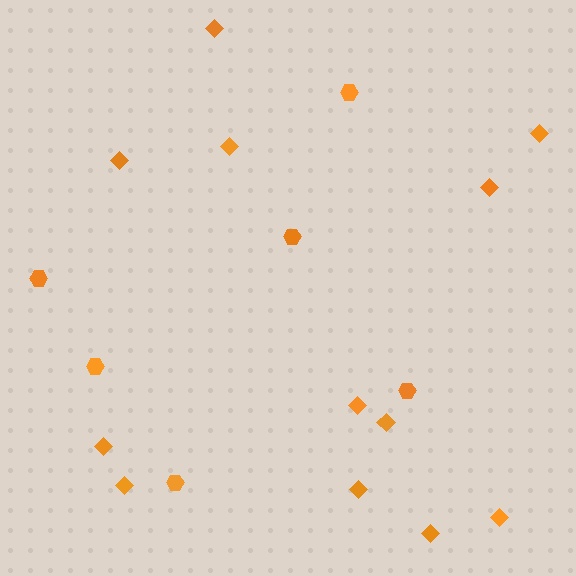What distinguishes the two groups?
There are 2 groups: one group of hexagons (6) and one group of diamonds (12).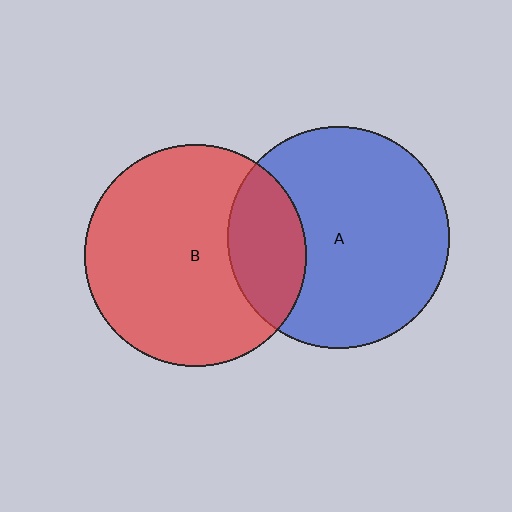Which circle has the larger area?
Circle A (blue).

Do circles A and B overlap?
Yes.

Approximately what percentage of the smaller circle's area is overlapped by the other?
Approximately 25%.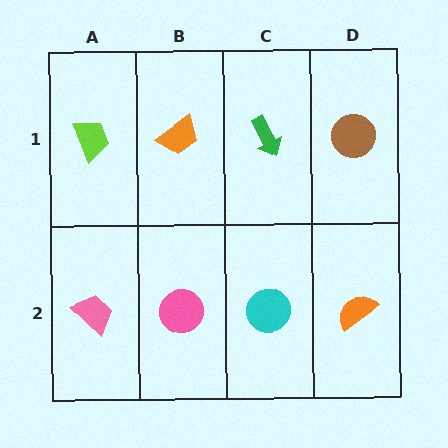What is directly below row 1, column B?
A pink circle.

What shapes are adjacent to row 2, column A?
A lime trapezoid (row 1, column A), a pink circle (row 2, column B).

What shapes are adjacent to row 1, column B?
A pink circle (row 2, column B), a lime trapezoid (row 1, column A), a green arrow (row 1, column C).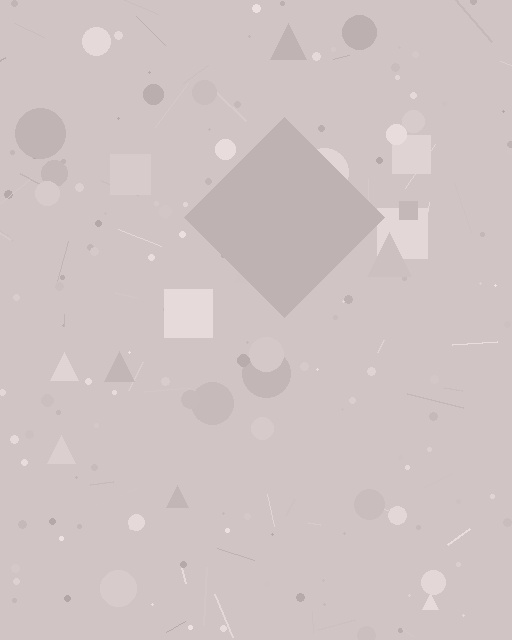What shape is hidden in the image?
A diamond is hidden in the image.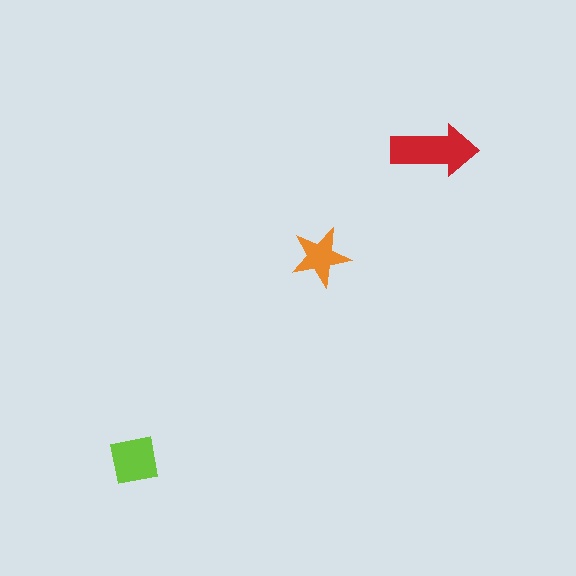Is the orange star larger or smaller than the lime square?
Smaller.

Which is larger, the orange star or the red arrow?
The red arrow.